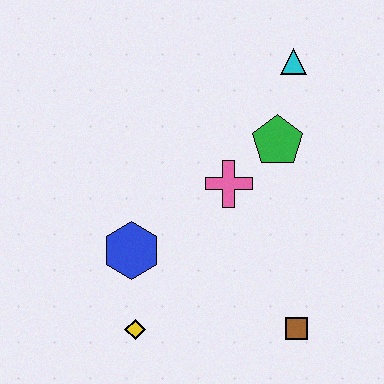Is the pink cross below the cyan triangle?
Yes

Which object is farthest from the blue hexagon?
The cyan triangle is farthest from the blue hexagon.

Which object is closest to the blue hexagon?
The yellow diamond is closest to the blue hexagon.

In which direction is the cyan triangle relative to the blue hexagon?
The cyan triangle is above the blue hexagon.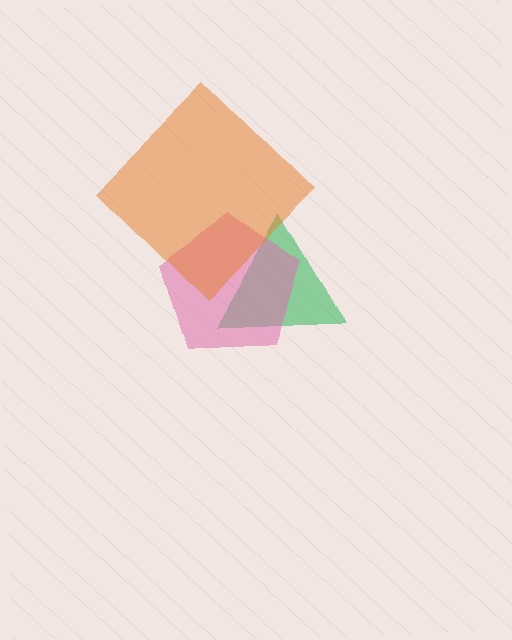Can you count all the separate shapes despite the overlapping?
Yes, there are 3 separate shapes.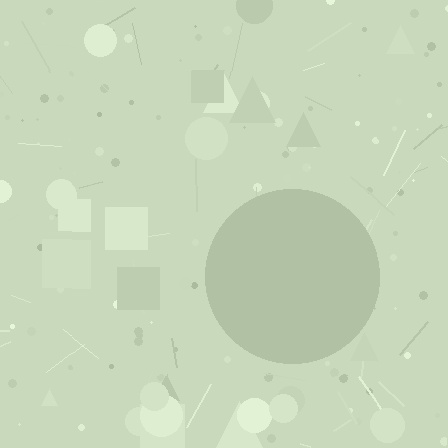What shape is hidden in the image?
A circle is hidden in the image.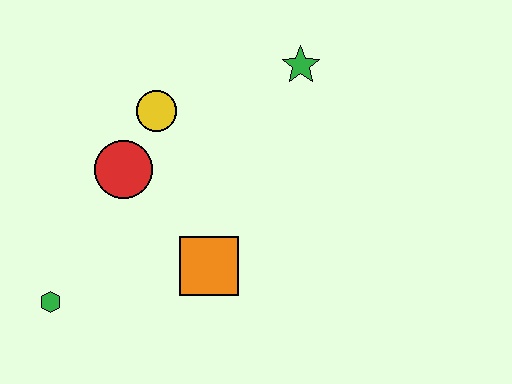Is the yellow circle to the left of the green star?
Yes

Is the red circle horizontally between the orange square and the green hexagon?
Yes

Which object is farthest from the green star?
The green hexagon is farthest from the green star.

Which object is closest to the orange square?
The red circle is closest to the orange square.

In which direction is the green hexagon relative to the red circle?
The green hexagon is below the red circle.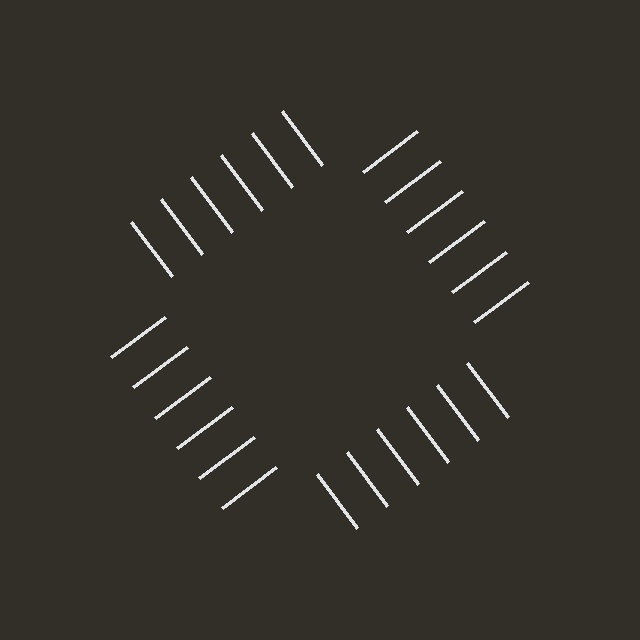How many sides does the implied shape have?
4 sides — the line-ends trace a square.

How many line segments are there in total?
24 — 6 along each of the 4 edges.